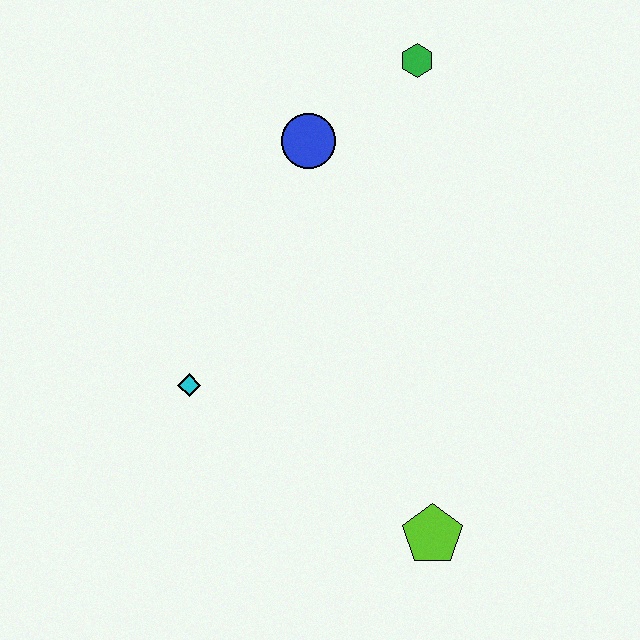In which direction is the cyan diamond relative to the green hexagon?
The cyan diamond is below the green hexagon.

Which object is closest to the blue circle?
The green hexagon is closest to the blue circle.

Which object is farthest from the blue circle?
The lime pentagon is farthest from the blue circle.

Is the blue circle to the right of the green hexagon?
No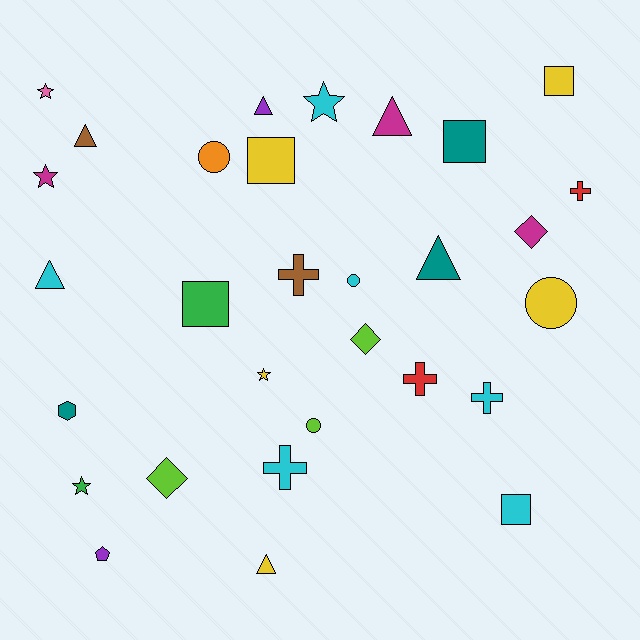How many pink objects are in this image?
There is 1 pink object.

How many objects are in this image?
There are 30 objects.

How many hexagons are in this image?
There is 1 hexagon.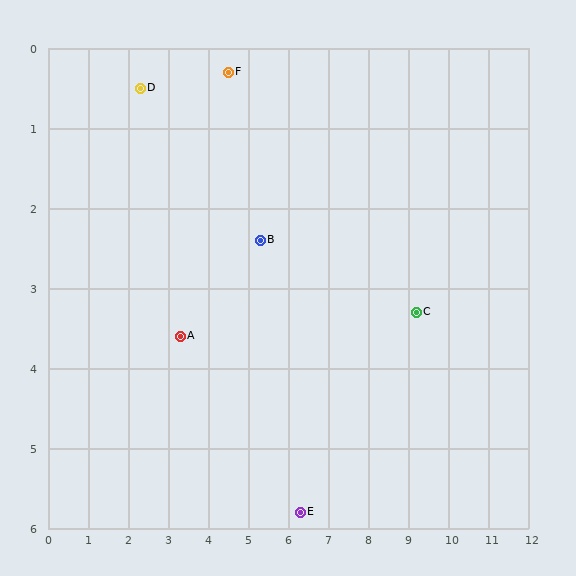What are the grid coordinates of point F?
Point F is at approximately (4.5, 0.3).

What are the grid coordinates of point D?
Point D is at approximately (2.3, 0.5).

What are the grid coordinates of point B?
Point B is at approximately (5.3, 2.4).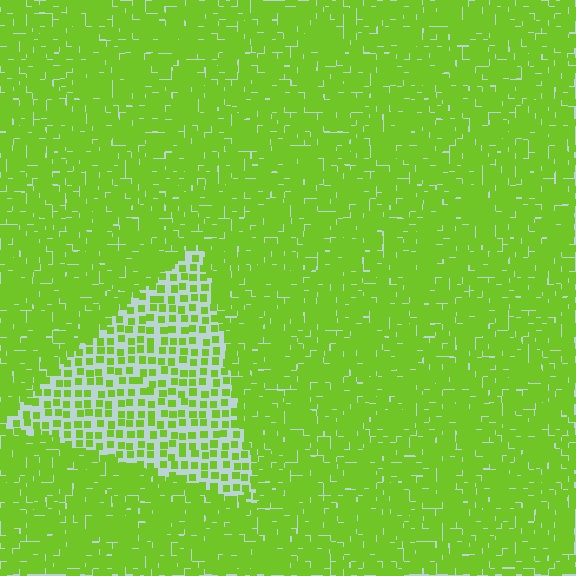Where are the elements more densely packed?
The elements are more densely packed outside the triangle boundary.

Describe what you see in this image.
The image contains small lime elements arranged at two different densities. A triangle-shaped region is visible where the elements are less densely packed than the surrounding area.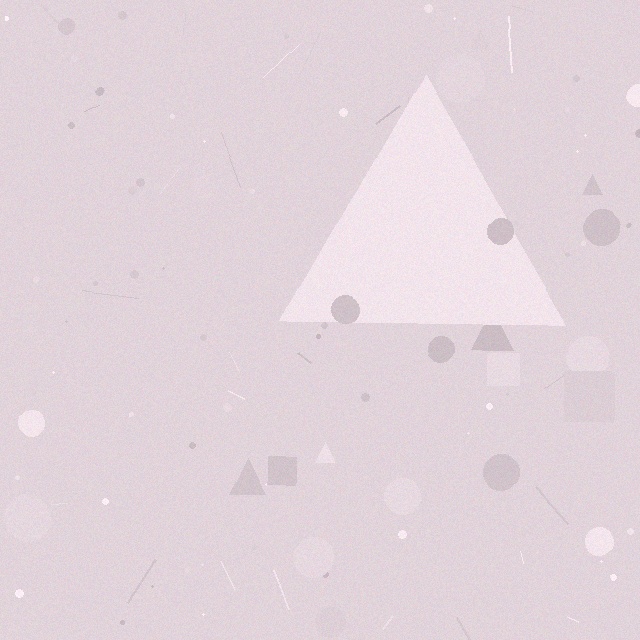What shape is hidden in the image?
A triangle is hidden in the image.